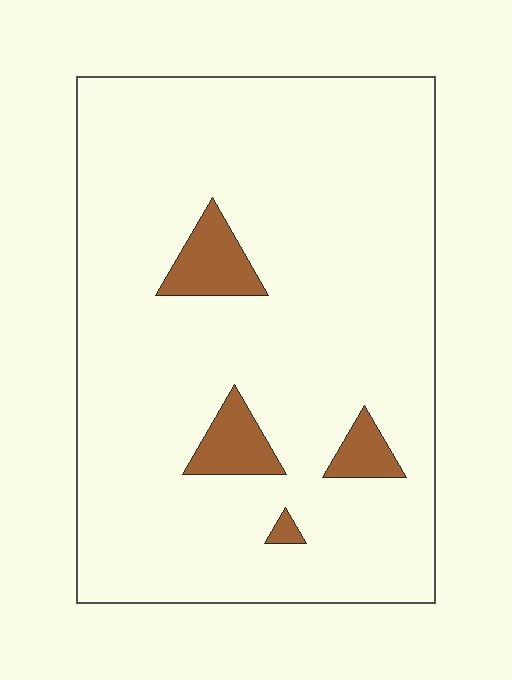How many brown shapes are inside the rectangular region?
4.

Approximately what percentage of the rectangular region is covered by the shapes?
Approximately 10%.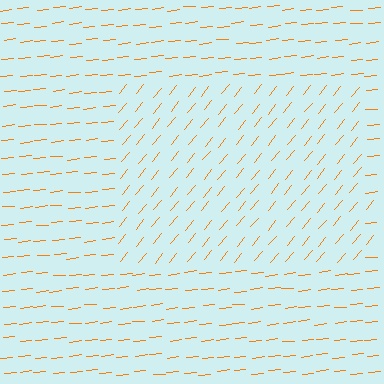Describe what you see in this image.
The image is filled with small orange line segments. A rectangle region in the image has lines oriented differently from the surrounding lines, creating a visible texture boundary.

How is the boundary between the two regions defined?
The boundary is defined purely by a change in line orientation (approximately 45 degrees difference). All lines are the same color and thickness.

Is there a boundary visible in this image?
Yes, there is a texture boundary formed by a change in line orientation.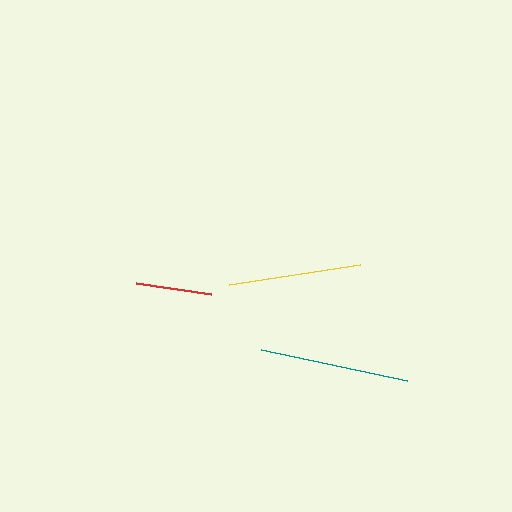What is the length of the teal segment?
The teal segment is approximately 150 pixels long.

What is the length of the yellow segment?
The yellow segment is approximately 132 pixels long.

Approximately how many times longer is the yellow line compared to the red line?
The yellow line is approximately 1.7 times the length of the red line.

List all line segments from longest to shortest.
From longest to shortest: teal, yellow, red.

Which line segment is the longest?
The teal line is the longest at approximately 150 pixels.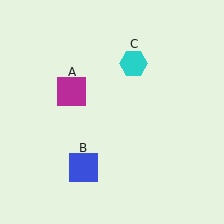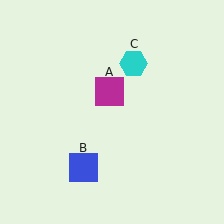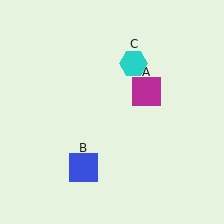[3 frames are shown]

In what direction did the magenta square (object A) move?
The magenta square (object A) moved right.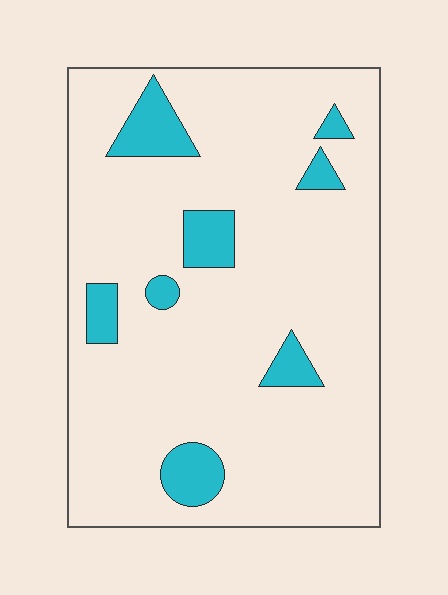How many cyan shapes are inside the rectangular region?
8.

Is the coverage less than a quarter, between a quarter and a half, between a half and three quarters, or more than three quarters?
Less than a quarter.